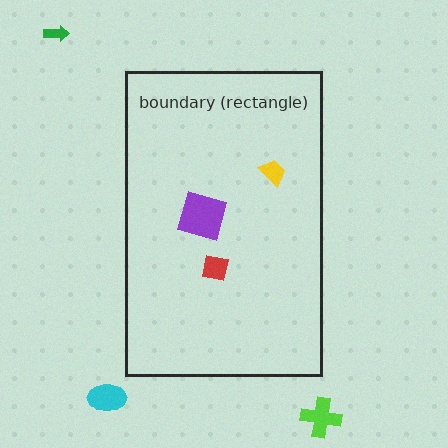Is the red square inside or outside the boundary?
Inside.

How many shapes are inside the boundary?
3 inside, 3 outside.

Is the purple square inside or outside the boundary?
Inside.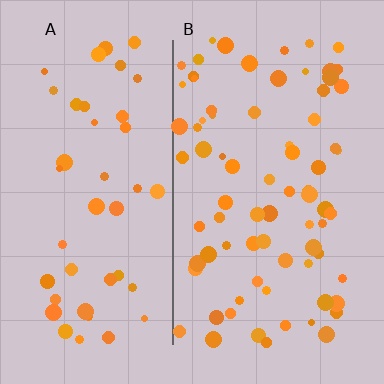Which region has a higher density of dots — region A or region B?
B (the right).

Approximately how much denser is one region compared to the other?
Approximately 1.7× — region B over region A.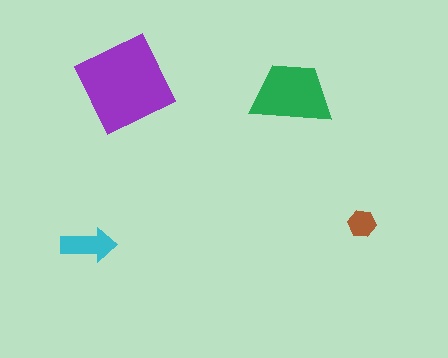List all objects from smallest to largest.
The brown hexagon, the cyan arrow, the green trapezoid, the purple square.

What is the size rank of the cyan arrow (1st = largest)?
3rd.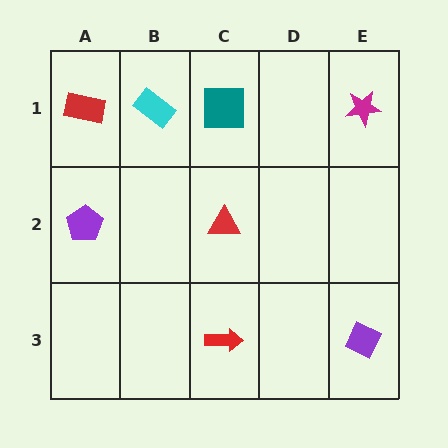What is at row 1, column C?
A teal square.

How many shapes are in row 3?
2 shapes.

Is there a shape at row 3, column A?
No, that cell is empty.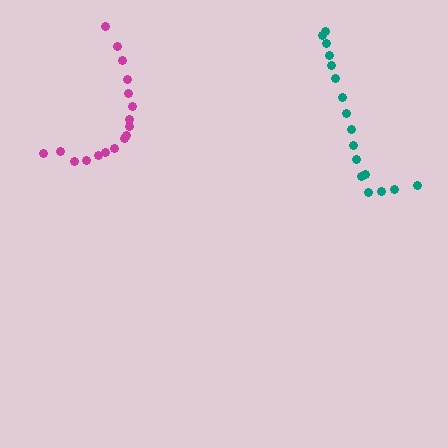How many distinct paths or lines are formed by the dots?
There are 2 distinct paths.